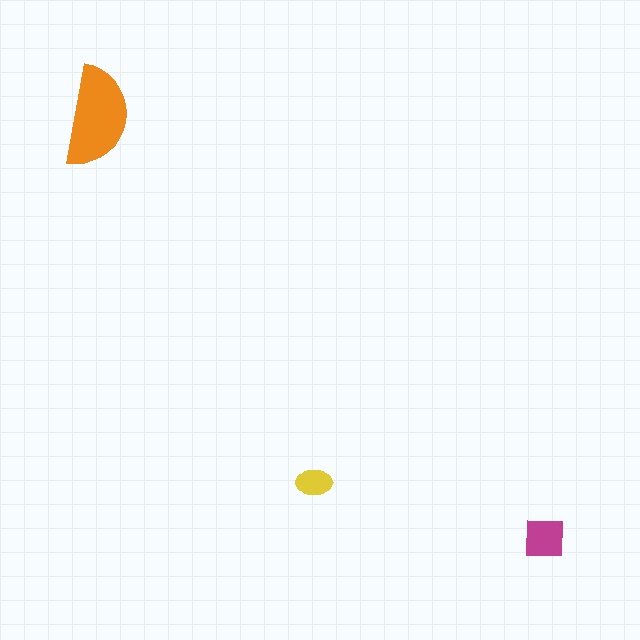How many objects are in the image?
There are 3 objects in the image.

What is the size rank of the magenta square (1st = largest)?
2nd.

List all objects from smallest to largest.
The yellow ellipse, the magenta square, the orange semicircle.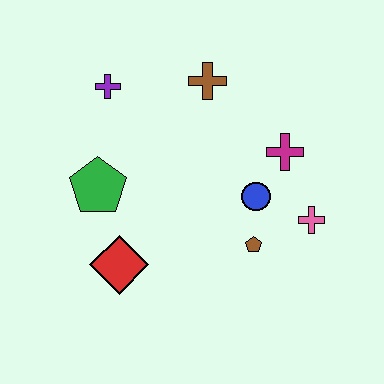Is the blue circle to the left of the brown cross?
No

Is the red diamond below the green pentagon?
Yes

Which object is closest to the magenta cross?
The blue circle is closest to the magenta cross.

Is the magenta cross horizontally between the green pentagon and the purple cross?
No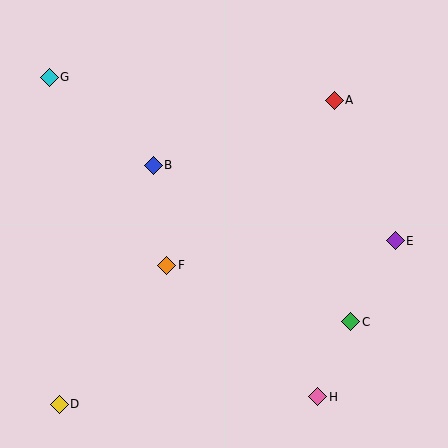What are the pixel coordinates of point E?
Point E is at (395, 241).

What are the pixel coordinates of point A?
Point A is at (334, 100).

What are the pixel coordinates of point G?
Point G is at (49, 77).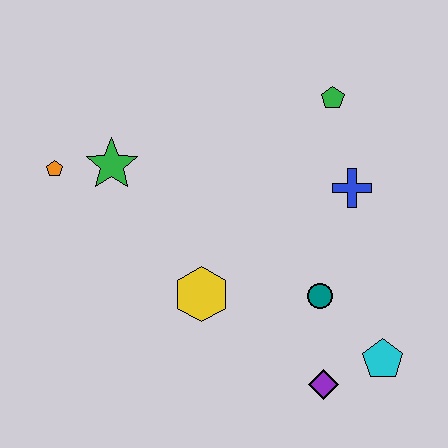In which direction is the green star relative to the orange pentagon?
The green star is to the right of the orange pentagon.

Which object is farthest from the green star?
The cyan pentagon is farthest from the green star.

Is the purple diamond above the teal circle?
No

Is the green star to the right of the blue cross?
No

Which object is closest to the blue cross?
The green pentagon is closest to the blue cross.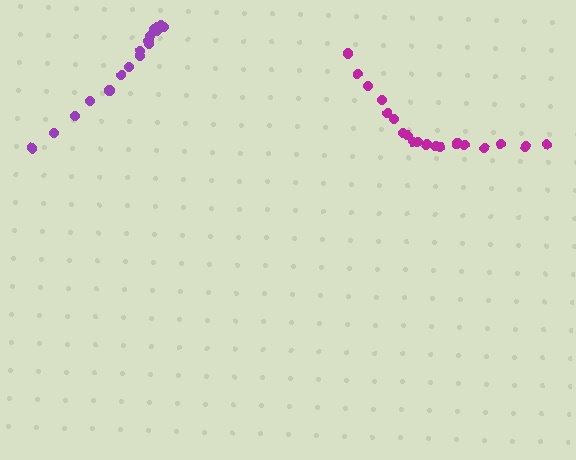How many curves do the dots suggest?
There are 2 distinct paths.